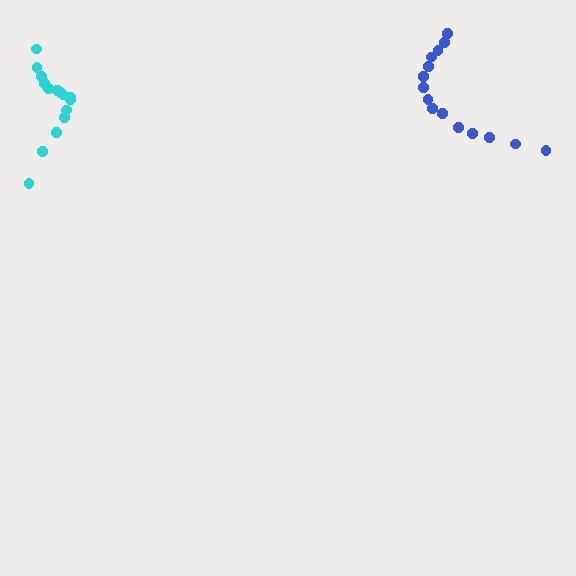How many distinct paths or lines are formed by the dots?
There are 2 distinct paths.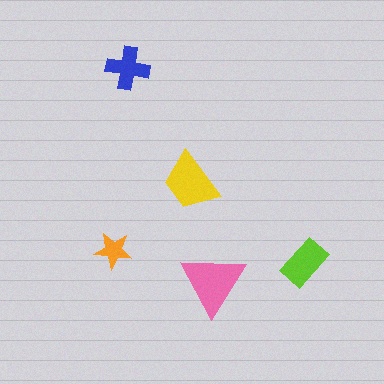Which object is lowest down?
The pink triangle is bottommost.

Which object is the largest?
The pink triangle.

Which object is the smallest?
The orange star.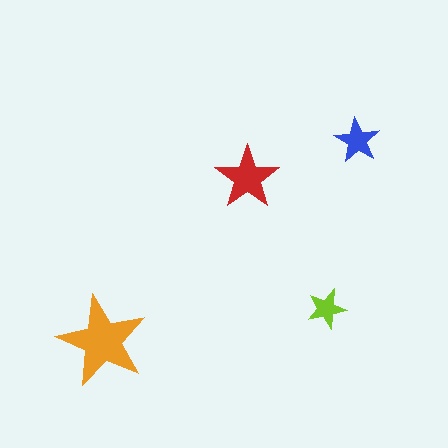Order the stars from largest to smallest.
the orange one, the red one, the blue one, the lime one.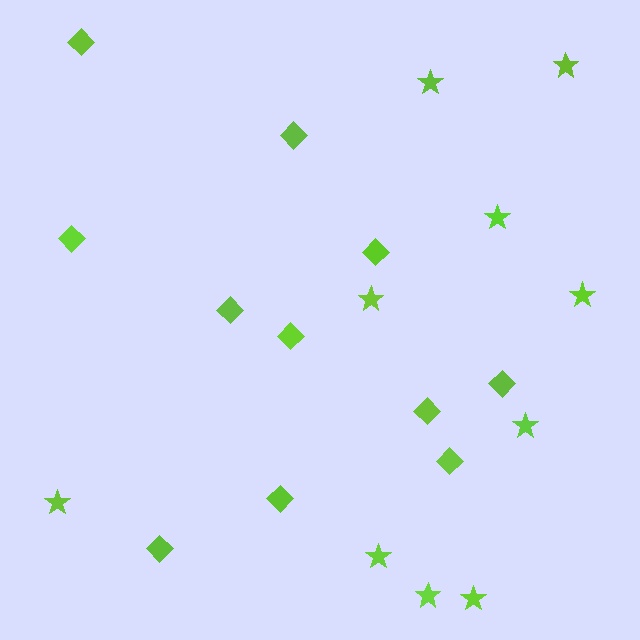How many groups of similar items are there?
There are 2 groups: one group of stars (10) and one group of diamonds (11).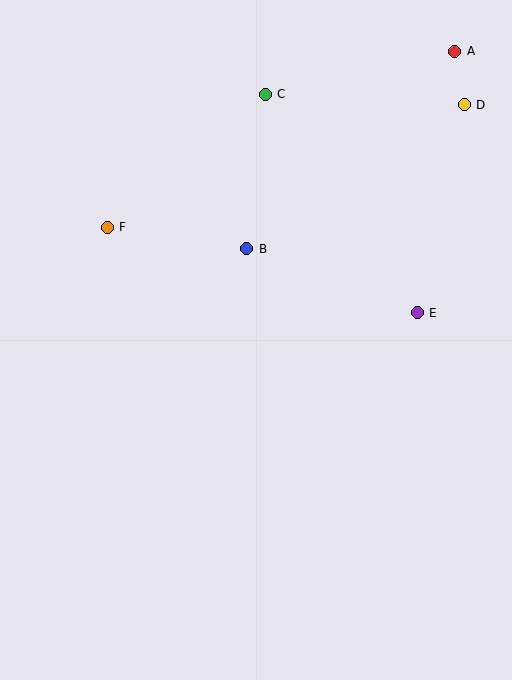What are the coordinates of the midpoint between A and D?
The midpoint between A and D is at (460, 78).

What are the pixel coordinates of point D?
Point D is at (464, 105).